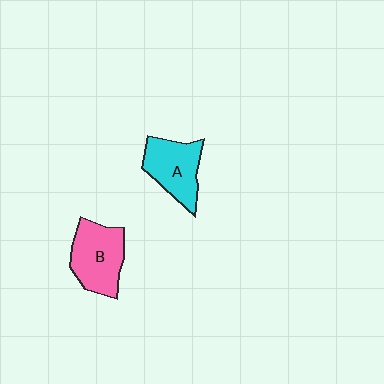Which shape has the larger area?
Shape B (pink).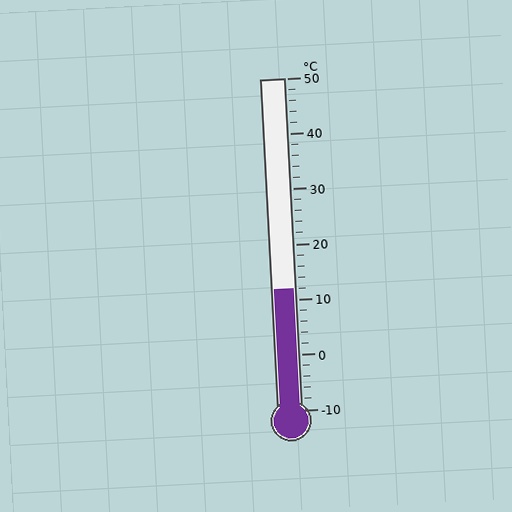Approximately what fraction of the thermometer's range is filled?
The thermometer is filled to approximately 35% of its range.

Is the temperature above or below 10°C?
The temperature is above 10°C.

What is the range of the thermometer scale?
The thermometer scale ranges from -10°C to 50°C.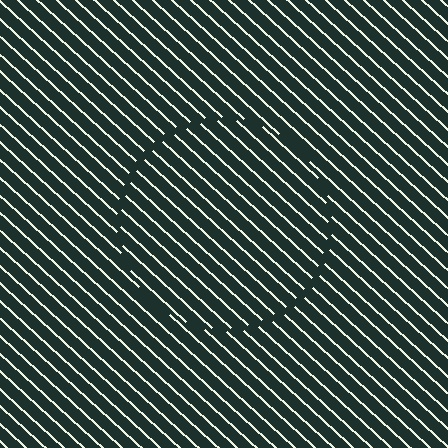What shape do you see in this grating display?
An illusory circle. The interior of the shape contains the same grating, shifted by half a period — the contour is defined by the phase discontinuity where line-ends from the inner and outer gratings abut.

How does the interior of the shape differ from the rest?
The interior of the shape contains the same grating, shifted by half a period — the contour is defined by the phase discontinuity where line-ends from the inner and outer gratings abut.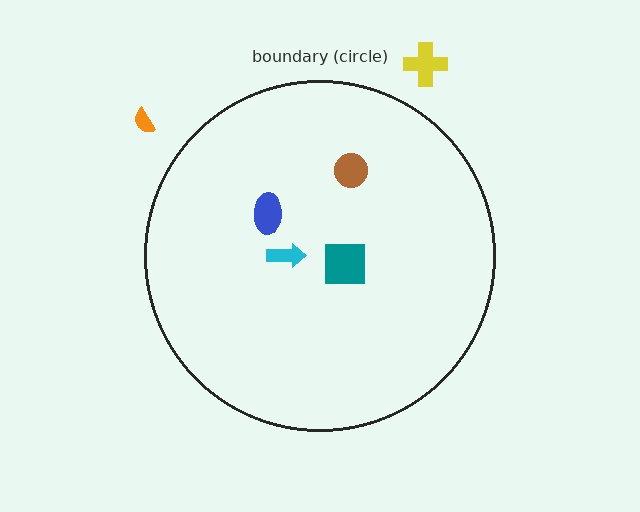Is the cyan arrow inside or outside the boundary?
Inside.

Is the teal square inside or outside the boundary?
Inside.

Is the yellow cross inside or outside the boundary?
Outside.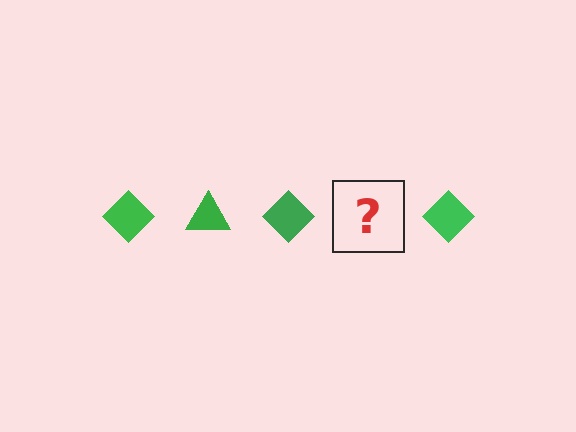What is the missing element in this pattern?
The missing element is a green triangle.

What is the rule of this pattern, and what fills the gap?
The rule is that the pattern cycles through diamond, triangle shapes in green. The gap should be filled with a green triangle.